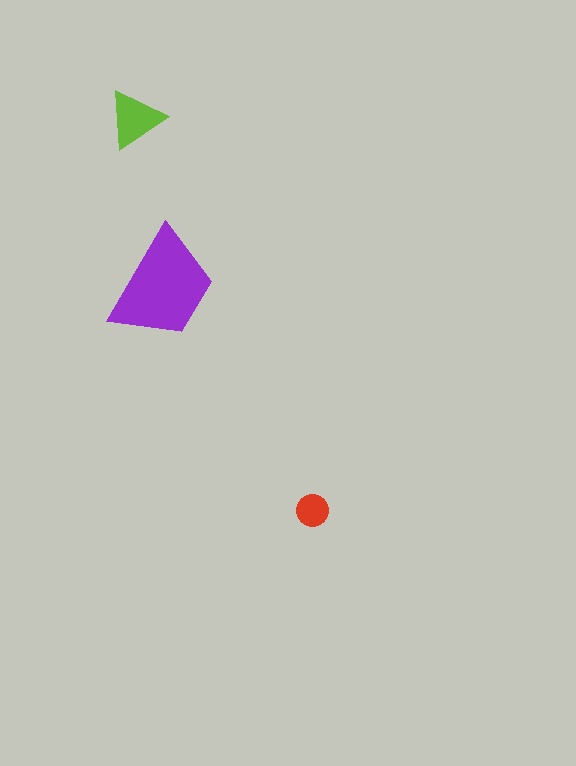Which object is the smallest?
The red circle.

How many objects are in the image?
There are 3 objects in the image.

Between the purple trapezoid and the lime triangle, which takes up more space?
The purple trapezoid.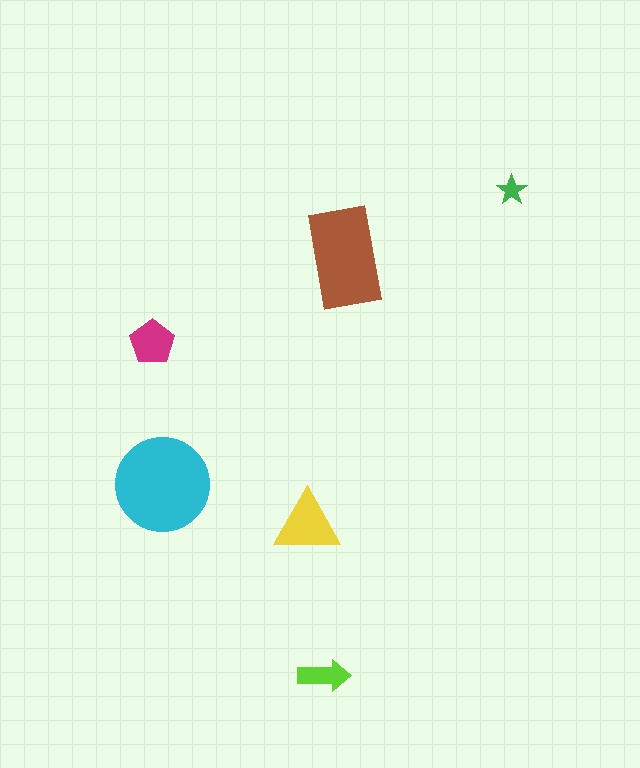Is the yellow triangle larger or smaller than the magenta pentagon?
Larger.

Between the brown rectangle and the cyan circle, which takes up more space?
The cyan circle.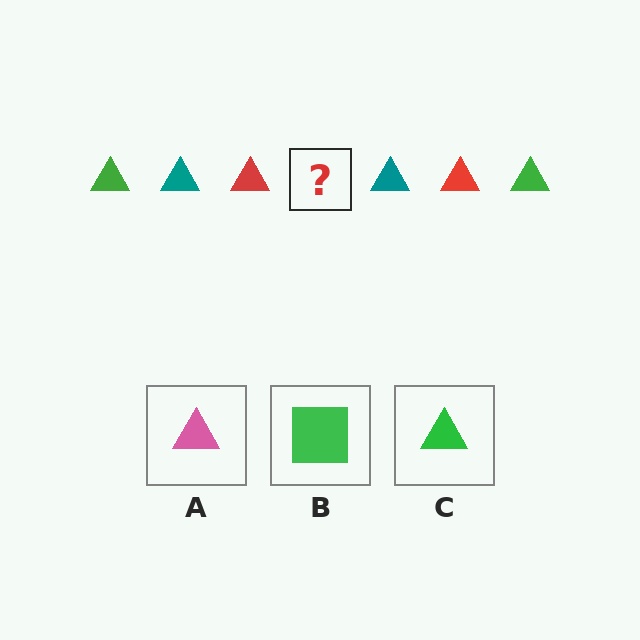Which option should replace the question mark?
Option C.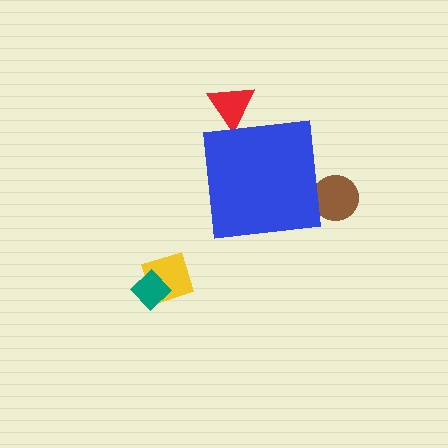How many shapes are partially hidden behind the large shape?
2 shapes are partially hidden.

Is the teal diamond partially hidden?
No, the teal diamond is fully visible.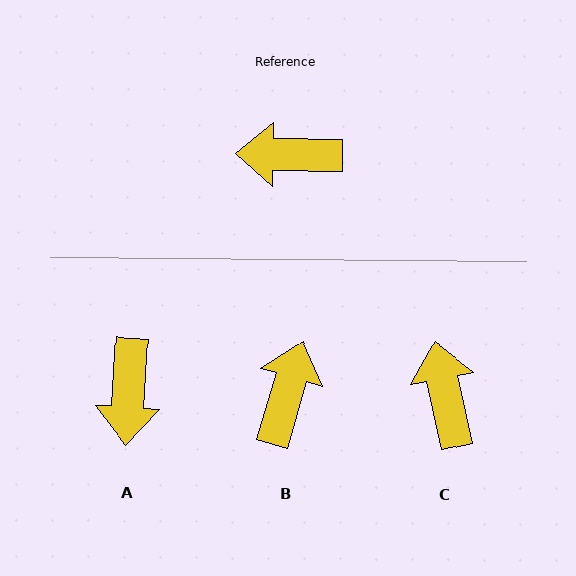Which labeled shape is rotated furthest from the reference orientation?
B, about 105 degrees away.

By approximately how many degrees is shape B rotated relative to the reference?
Approximately 105 degrees clockwise.